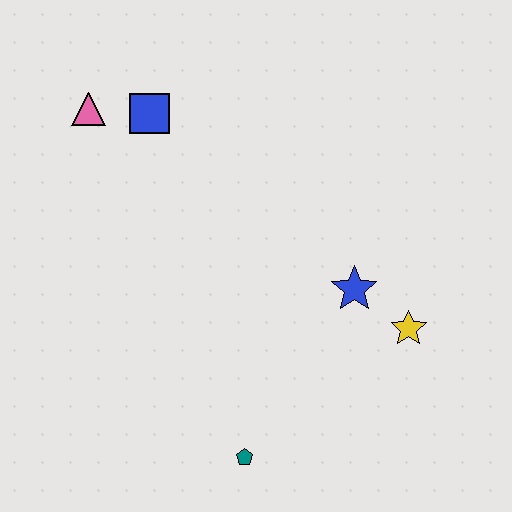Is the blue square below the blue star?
No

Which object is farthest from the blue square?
The teal pentagon is farthest from the blue square.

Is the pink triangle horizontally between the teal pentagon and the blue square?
No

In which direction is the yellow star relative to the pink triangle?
The yellow star is to the right of the pink triangle.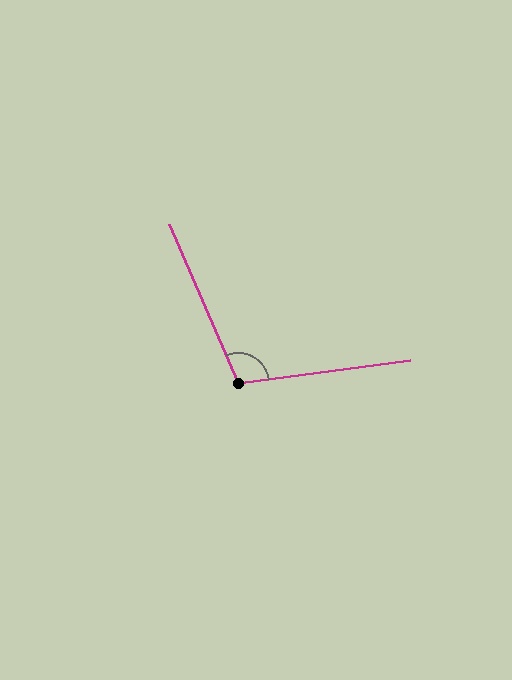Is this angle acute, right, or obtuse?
It is obtuse.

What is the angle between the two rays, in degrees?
Approximately 106 degrees.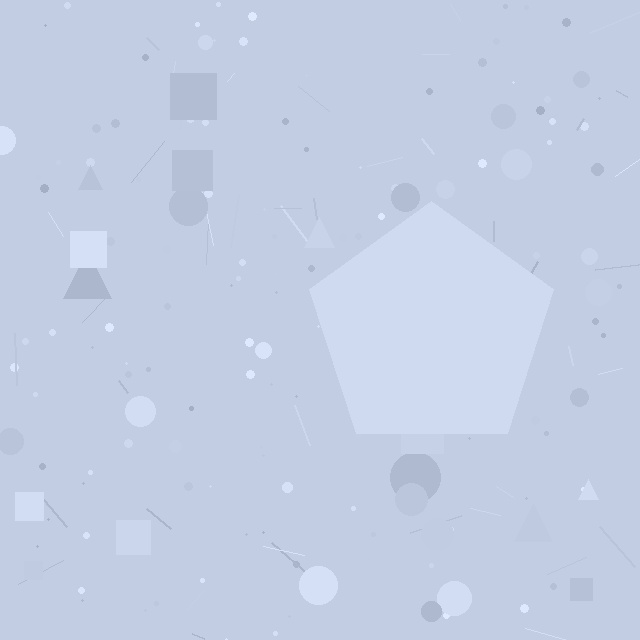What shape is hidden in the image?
A pentagon is hidden in the image.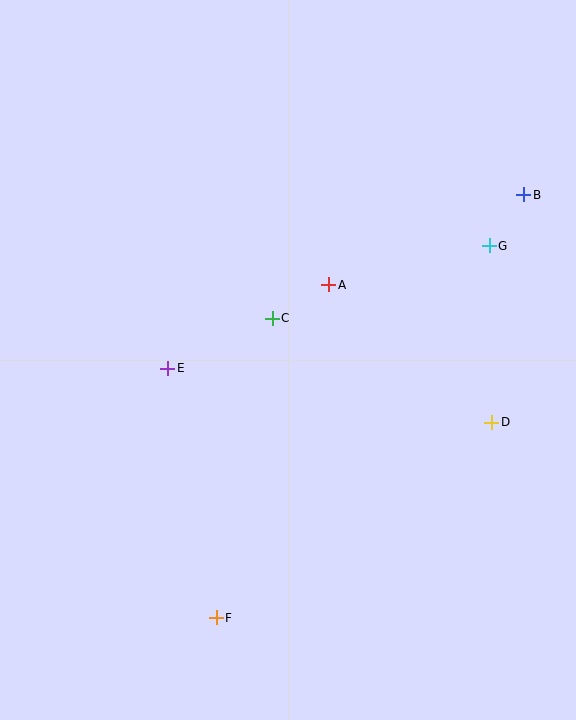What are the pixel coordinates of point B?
Point B is at (524, 195).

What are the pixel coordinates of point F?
Point F is at (216, 618).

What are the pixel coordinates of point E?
Point E is at (168, 368).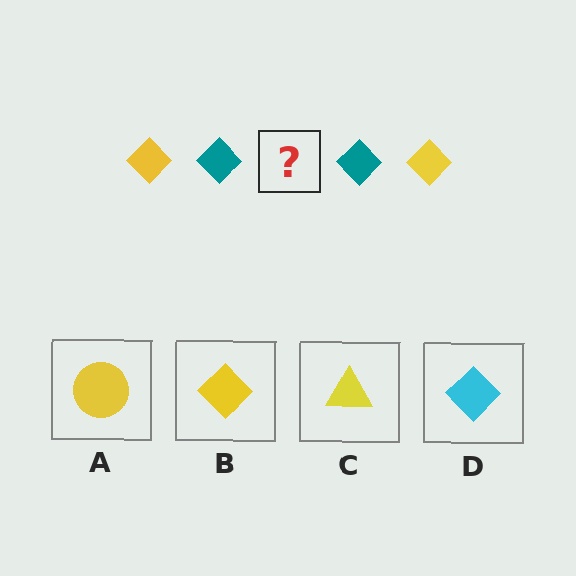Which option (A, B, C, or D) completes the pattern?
B.